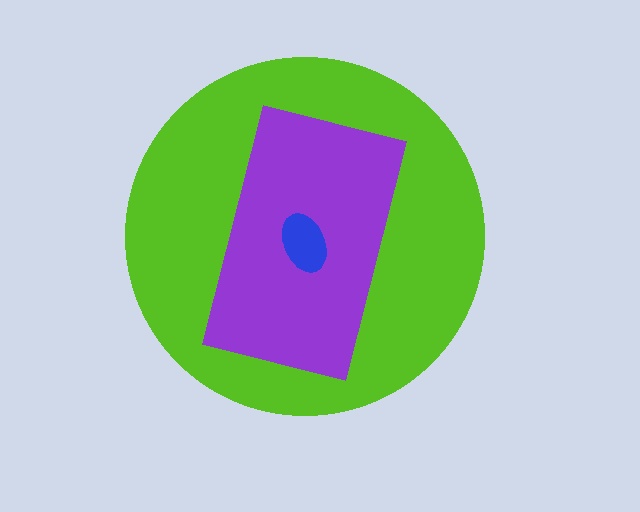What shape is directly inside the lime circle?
The purple rectangle.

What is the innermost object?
The blue ellipse.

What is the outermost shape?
The lime circle.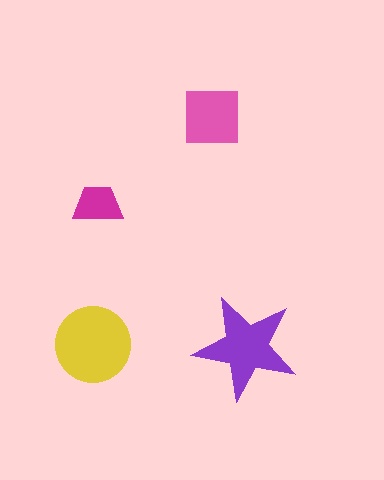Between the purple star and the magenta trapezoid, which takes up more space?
The purple star.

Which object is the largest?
The yellow circle.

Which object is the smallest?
The magenta trapezoid.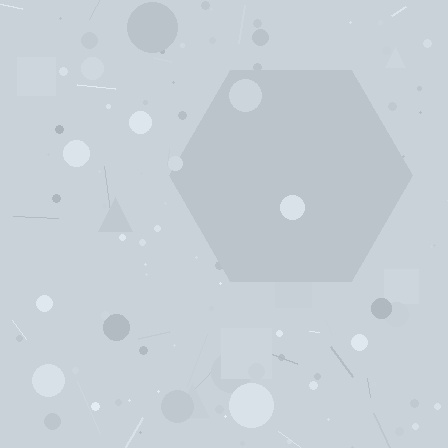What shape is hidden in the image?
A hexagon is hidden in the image.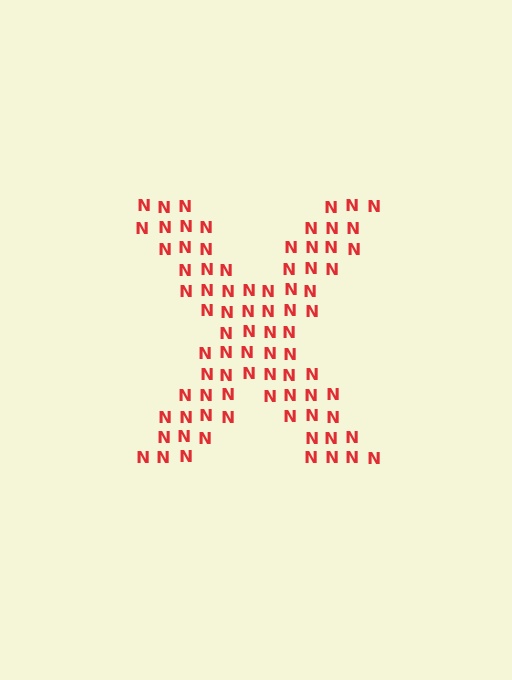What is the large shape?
The large shape is the letter X.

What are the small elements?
The small elements are letter N's.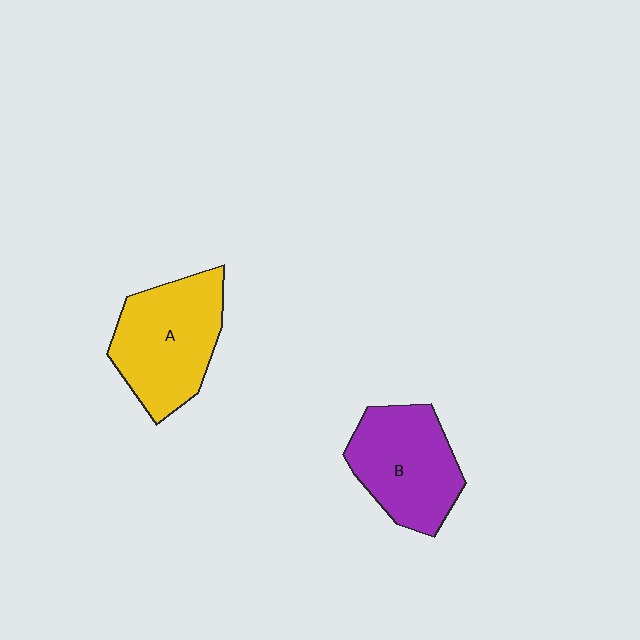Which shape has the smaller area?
Shape B (purple).